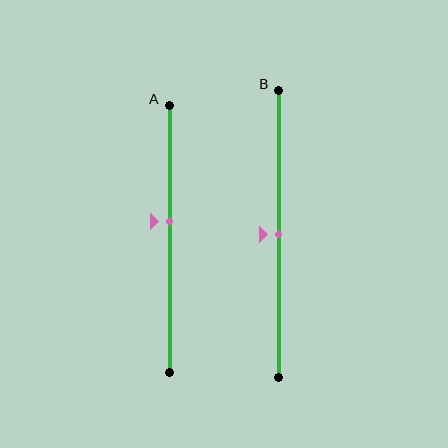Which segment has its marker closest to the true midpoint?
Segment B has its marker closest to the true midpoint.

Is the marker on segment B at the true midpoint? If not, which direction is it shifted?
Yes, the marker on segment B is at the true midpoint.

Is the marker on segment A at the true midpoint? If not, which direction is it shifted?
No, the marker on segment A is shifted upward by about 7% of the segment length.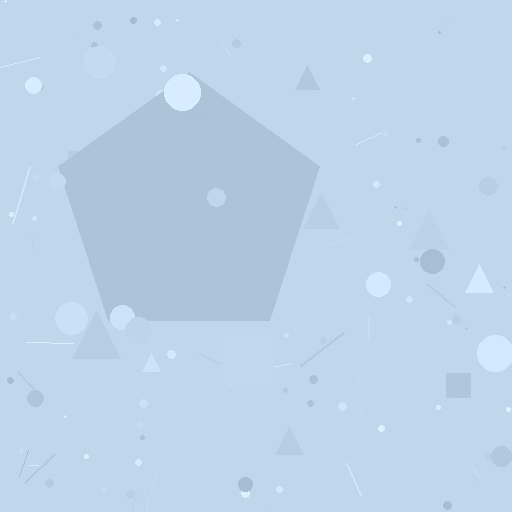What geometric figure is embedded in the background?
A pentagon is embedded in the background.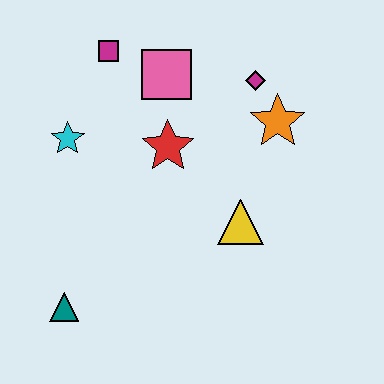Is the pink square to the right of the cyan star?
Yes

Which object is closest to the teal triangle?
The cyan star is closest to the teal triangle.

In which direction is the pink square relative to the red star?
The pink square is above the red star.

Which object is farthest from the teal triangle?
The magenta diamond is farthest from the teal triangle.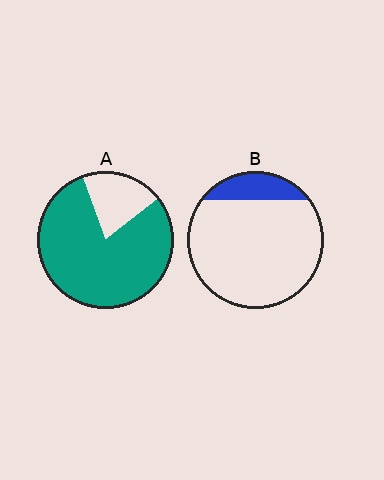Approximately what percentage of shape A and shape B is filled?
A is approximately 80% and B is approximately 15%.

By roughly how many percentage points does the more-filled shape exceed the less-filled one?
By roughly 65 percentage points (A over B).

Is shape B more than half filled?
No.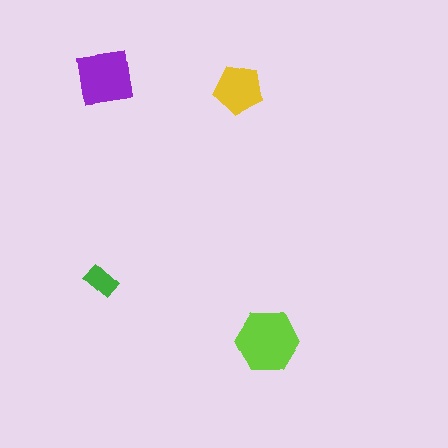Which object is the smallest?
The green rectangle.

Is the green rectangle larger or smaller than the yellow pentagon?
Smaller.